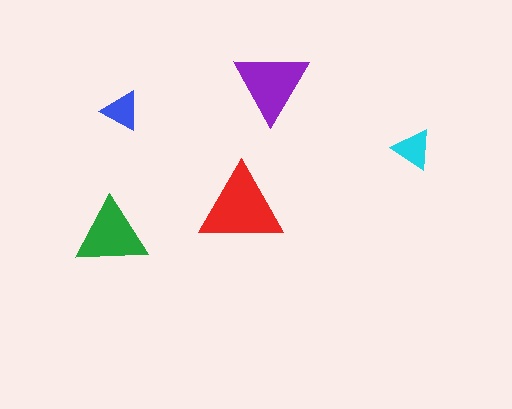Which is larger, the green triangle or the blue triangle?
The green one.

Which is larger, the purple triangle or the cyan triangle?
The purple one.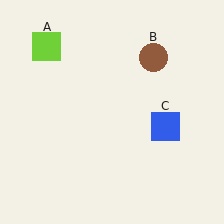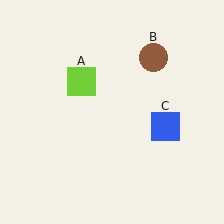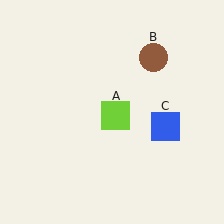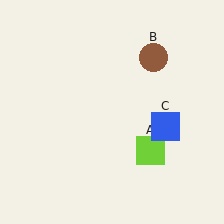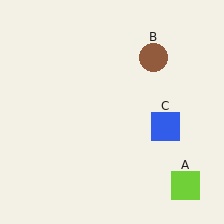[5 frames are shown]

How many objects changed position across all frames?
1 object changed position: lime square (object A).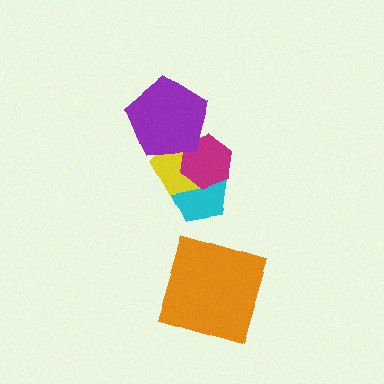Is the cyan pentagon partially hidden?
Yes, it is partially covered by another shape.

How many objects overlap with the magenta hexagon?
3 objects overlap with the magenta hexagon.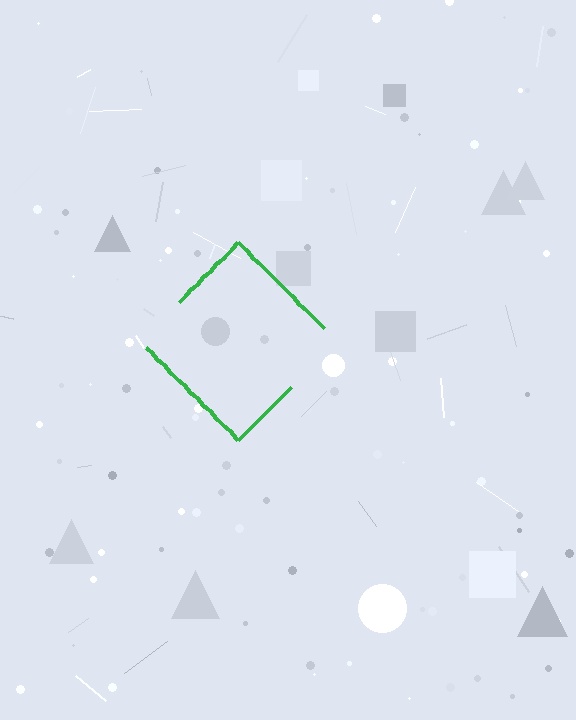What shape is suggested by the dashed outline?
The dashed outline suggests a diamond.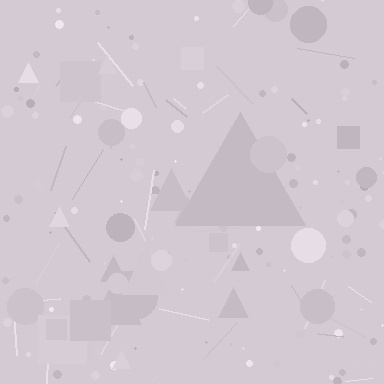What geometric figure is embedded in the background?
A triangle is embedded in the background.